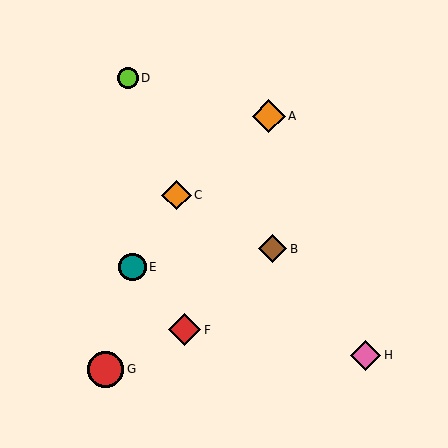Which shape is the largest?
The red circle (labeled G) is the largest.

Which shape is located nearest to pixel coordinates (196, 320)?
The red diamond (labeled F) at (185, 330) is nearest to that location.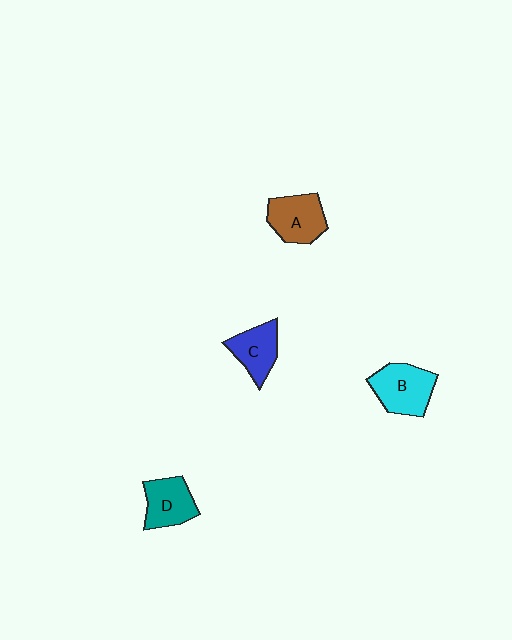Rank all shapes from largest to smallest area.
From largest to smallest: B (cyan), A (brown), D (teal), C (blue).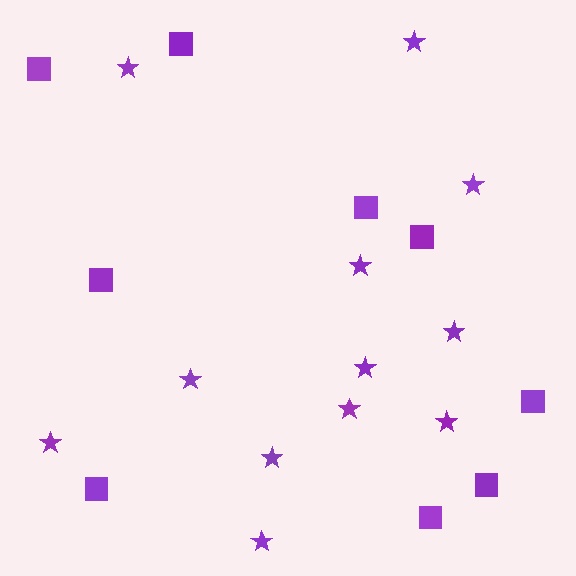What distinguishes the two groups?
There are 2 groups: one group of squares (9) and one group of stars (12).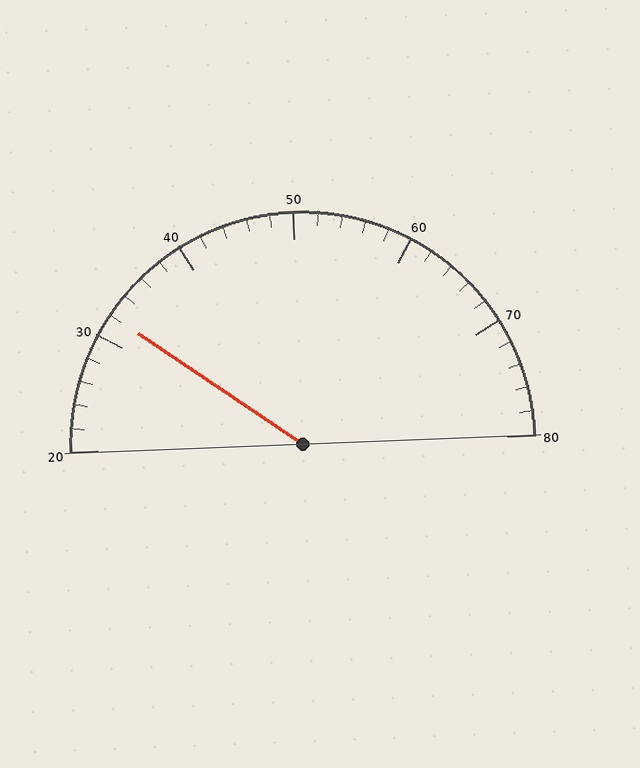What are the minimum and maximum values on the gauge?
The gauge ranges from 20 to 80.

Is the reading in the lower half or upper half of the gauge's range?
The reading is in the lower half of the range (20 to 80).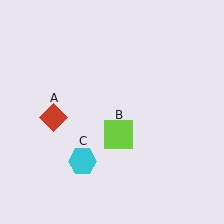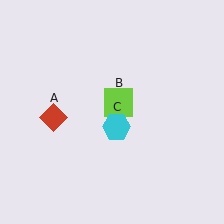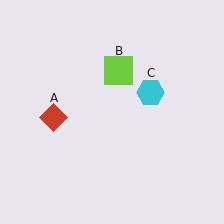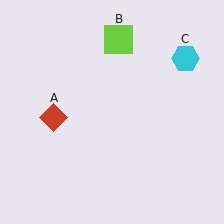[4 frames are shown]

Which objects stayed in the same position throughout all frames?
Red diamond (object A) remained stationary.